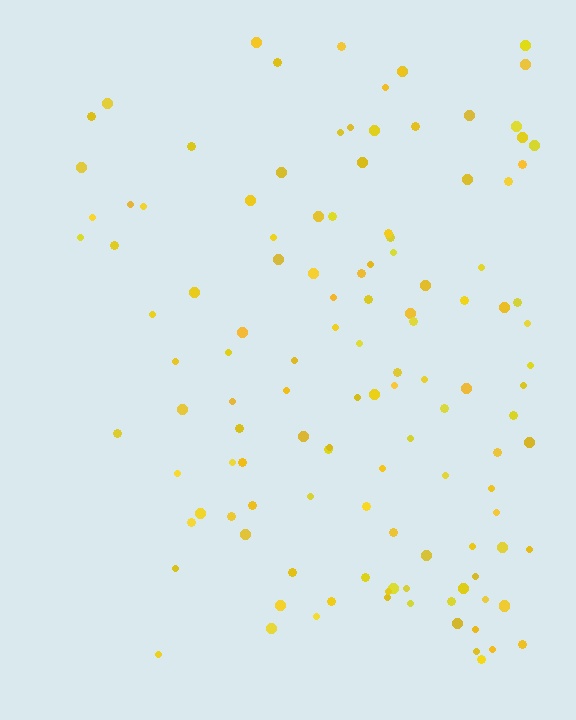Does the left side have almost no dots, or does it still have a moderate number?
Still a moderate number, just noticeably fewer than the right.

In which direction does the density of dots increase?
From left to right, with the right side densest.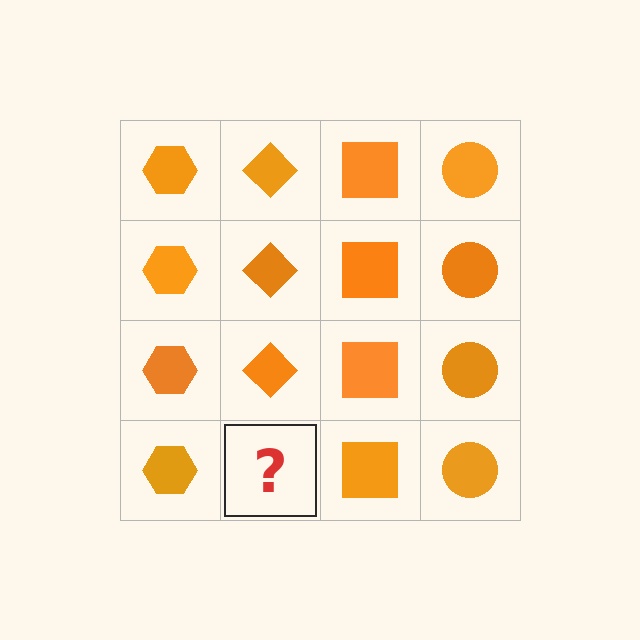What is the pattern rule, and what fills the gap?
The rule is that each column has a consistent shape. The gap should be filled with an orange diamond.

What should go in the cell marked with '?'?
The missing cell should contain an orange diamond.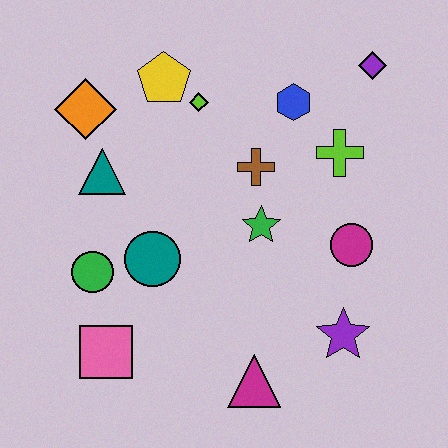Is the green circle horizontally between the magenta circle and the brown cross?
No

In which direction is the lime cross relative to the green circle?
The lime cross is to the right of the green circle.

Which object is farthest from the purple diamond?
The pink square is farthest from the purple diamond.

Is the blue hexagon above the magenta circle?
Yes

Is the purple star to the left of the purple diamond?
Yes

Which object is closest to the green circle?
The teal circle is closest to the green circle.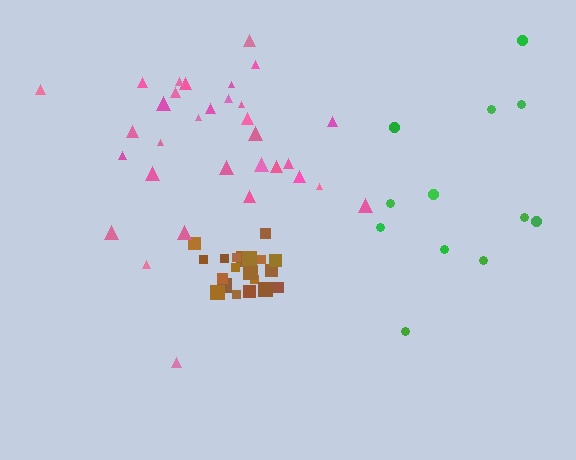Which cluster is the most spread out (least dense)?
Green.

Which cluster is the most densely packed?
Brown.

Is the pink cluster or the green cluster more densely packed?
Pink.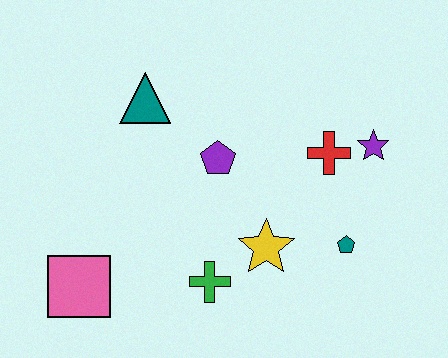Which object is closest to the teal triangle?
The purple pentagon is closest to the teal triangle.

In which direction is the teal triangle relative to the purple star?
The teal triangle is to the left of the purple star.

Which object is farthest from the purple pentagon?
The pink square is farthest from the purple pentagon.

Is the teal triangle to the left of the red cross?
Yes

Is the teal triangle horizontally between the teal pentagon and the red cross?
No